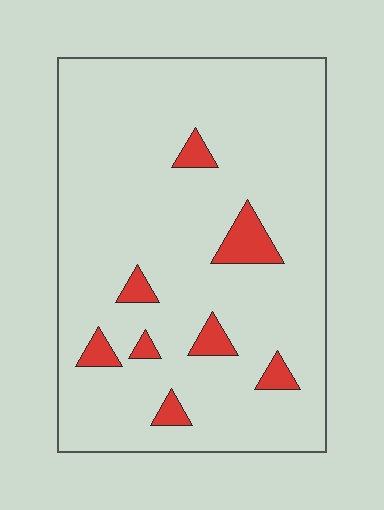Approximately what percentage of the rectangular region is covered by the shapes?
Approximately 10%.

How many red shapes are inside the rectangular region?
8.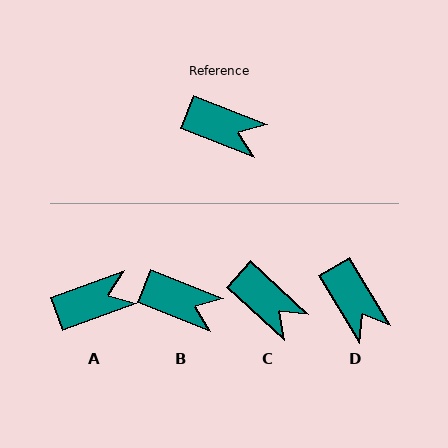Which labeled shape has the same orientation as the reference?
B.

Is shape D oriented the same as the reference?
No, it is off by about 37 degrees.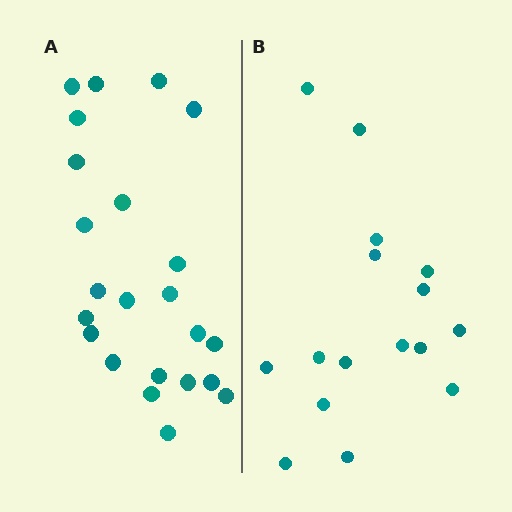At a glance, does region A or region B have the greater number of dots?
Region A (the left region) has more dots.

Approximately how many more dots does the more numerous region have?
Region A has roughly 8 or so more dots than region B.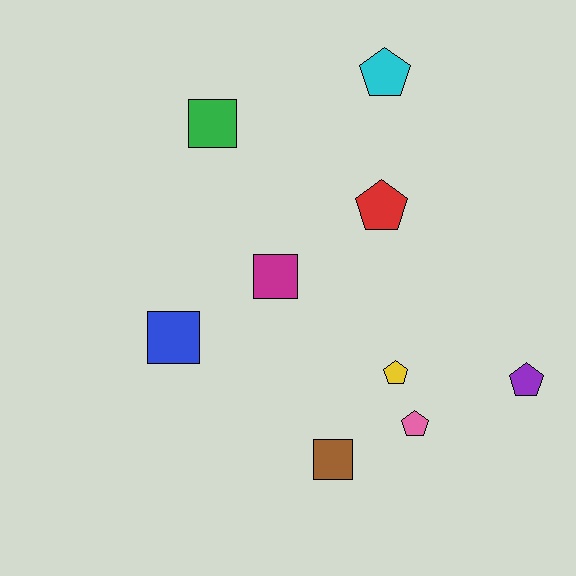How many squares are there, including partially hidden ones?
There are 4 squares.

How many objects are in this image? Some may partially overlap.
There are 9 objects.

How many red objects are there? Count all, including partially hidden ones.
There is 1 red object.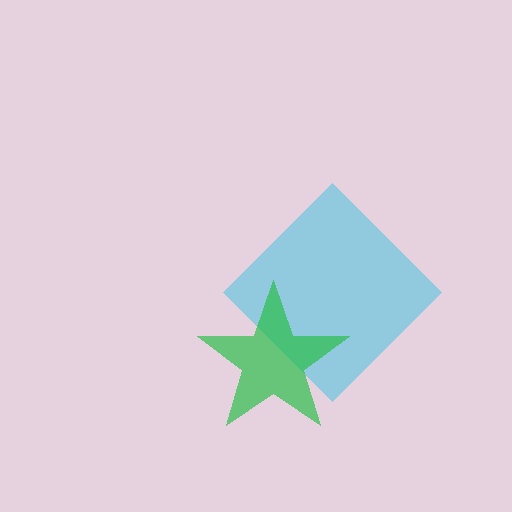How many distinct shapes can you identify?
There are 2 distinct shapes: a cyan diamond, a green star.